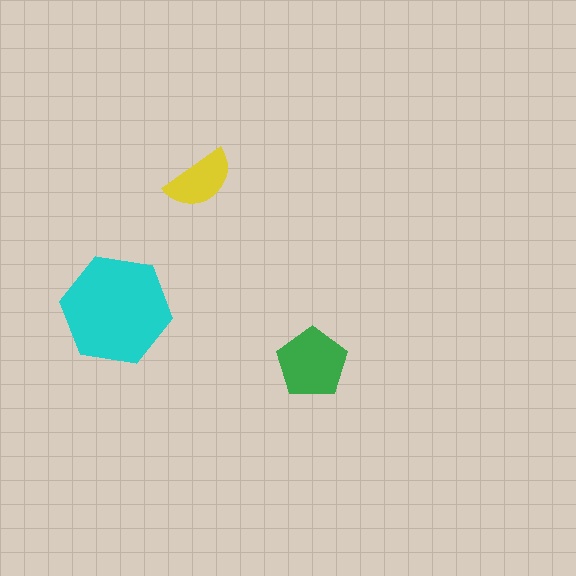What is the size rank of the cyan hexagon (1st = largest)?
1st.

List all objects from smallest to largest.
The yellow semicircle, the green pentagon, the cyan hexagon.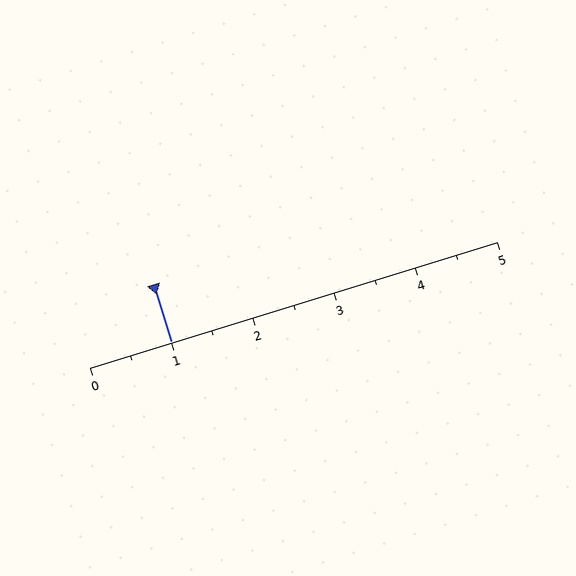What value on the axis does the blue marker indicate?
The marker indicates approximately 1.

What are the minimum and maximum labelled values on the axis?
The axis runs from 0 to 5.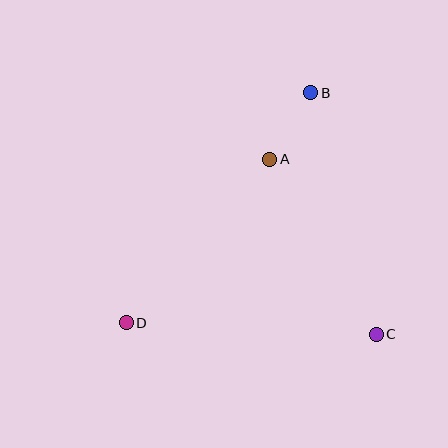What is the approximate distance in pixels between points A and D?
The distance between A and D is approximately 217 pixels.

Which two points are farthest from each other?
Points B and D are farthest from each other.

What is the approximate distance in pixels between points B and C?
The distance between B and C is approximately 250 pixels.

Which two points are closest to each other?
Points A and B are closest to each other.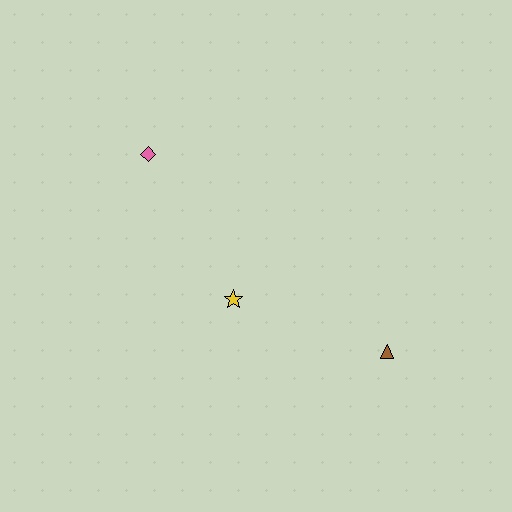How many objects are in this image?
There are 3 objects.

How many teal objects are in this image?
There are no teal objects.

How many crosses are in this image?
There are no crosses.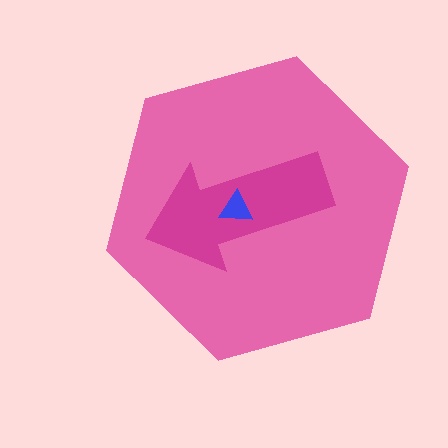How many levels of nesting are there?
3.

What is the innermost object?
The blue triangle.